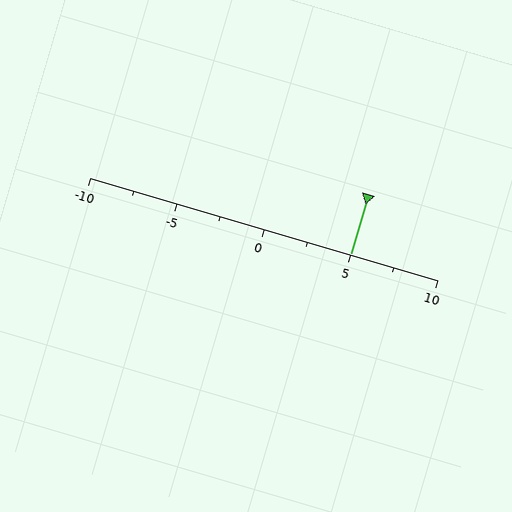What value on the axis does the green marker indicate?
The marker indicates approximately 5.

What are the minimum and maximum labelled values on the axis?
The axis runs from -10 to 10.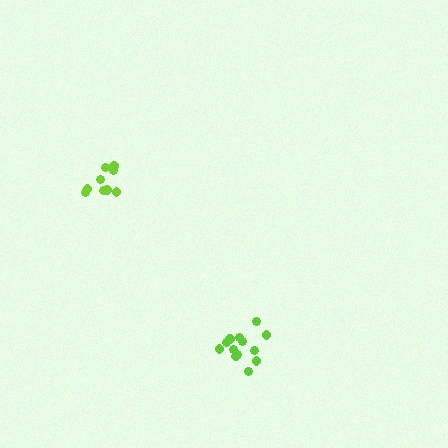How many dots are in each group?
Group 1: 9 dots, Group 2: 13 dots (22 total).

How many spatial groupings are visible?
There are 2 spatial groupings.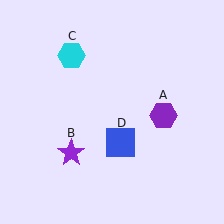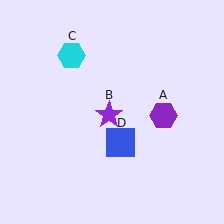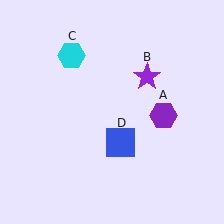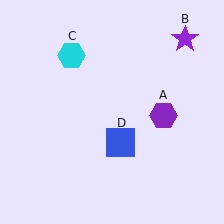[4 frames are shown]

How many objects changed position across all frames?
1 object changed position: purple star (object B).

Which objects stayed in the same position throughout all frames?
Purple hexagon (object A) and cyan hexagon (object C) and blue square (object D) remained stationary.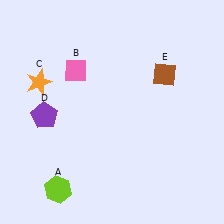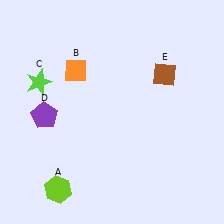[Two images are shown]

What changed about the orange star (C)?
In Image 1, C is orange. In Image 2, it changed to lime.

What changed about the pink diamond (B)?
In Image 1, B is pink. In Image 2, it changed to orange.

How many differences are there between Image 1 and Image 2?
There are 2 differences between the two images.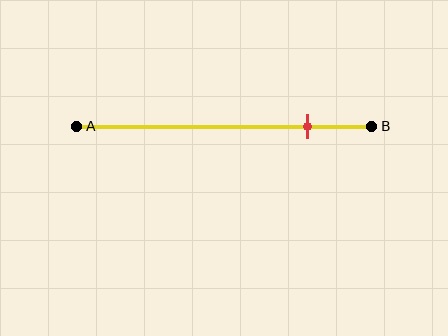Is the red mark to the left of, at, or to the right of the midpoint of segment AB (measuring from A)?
The red mark is to the right of the midpoint of segment AB.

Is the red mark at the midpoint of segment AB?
No, the mark is at about 80% from A, not at the 50% midpoint.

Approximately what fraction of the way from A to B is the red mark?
The red mark is approximately 80% of the way from A to B.